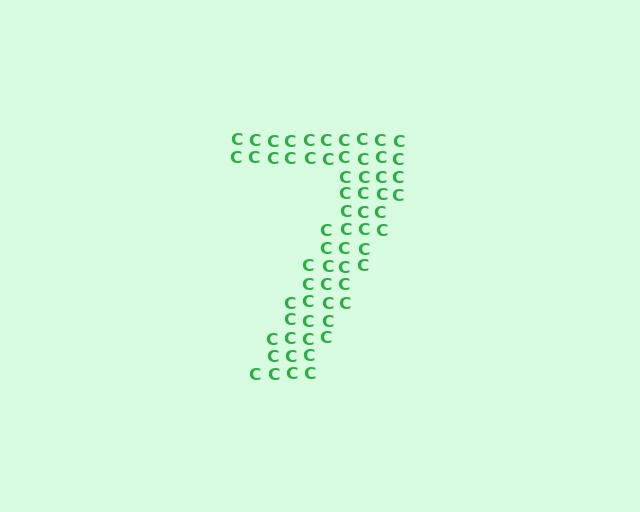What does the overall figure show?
The overall figure shows the digit 7.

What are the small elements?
The small elements are letter C's.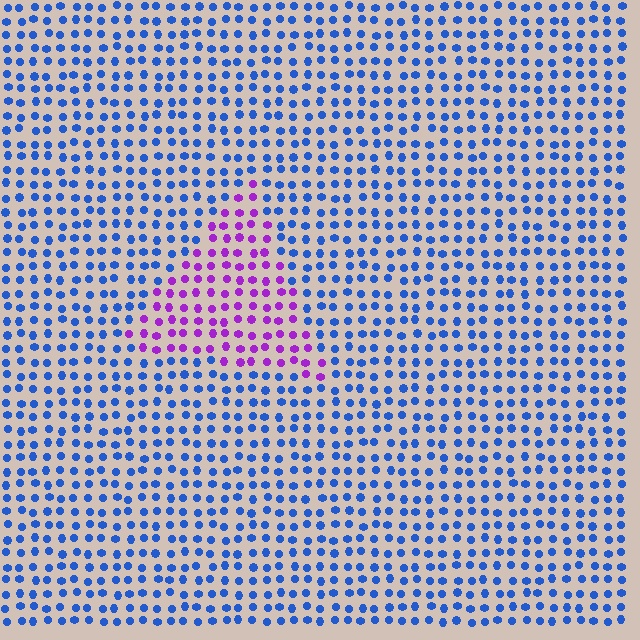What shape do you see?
I see a triangle.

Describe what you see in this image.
The image is filled with small blue elements in a uniform arrangement. A triangle-shaped region is visible where the elements are tinted to a slightly different hue, forming a subtle color boundary.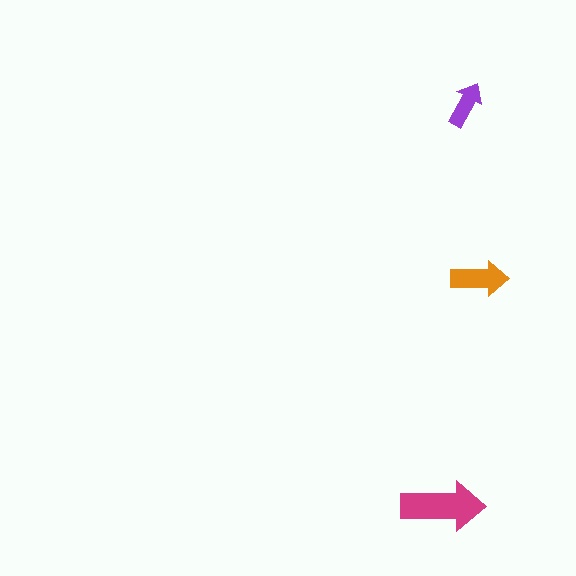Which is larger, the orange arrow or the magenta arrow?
The magenta one.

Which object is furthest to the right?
The orange arrow is rightmost.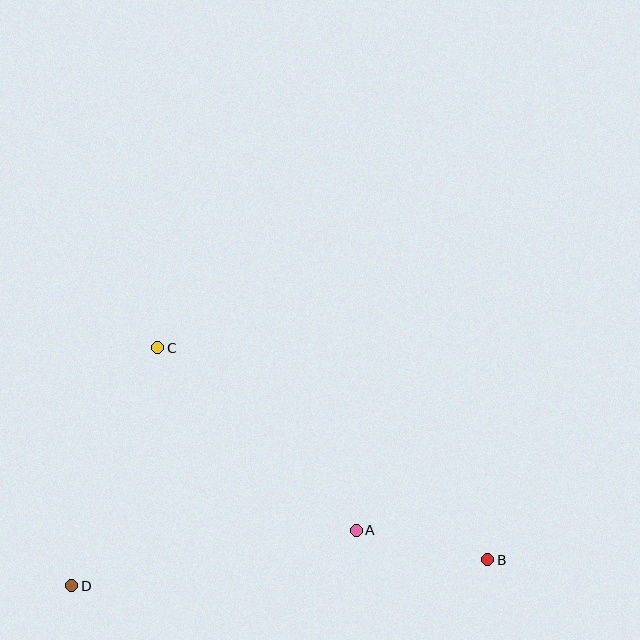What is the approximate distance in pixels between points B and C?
The distance between B and C is approximately 392 pixels.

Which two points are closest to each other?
Points A and B are closest to each other.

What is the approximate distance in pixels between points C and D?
The distance between C and D is approximately 253 pixels.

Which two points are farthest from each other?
Points B and D are farthest from each other.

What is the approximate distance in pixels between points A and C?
The distance between A and C is approximately 270 pixels.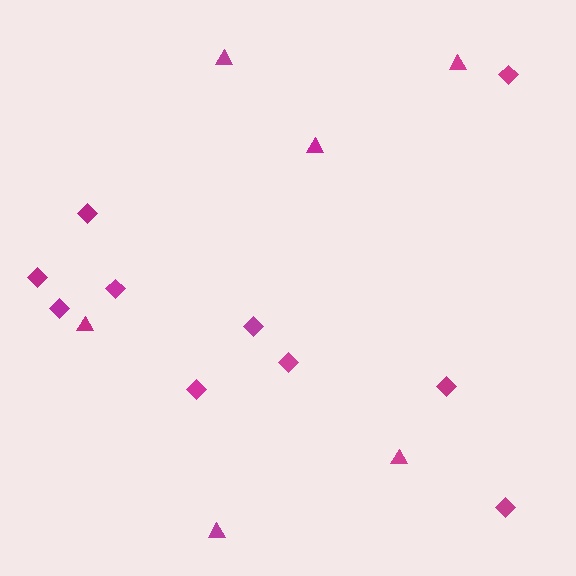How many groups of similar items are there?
There are 2 groups: one group of triangles (6) and one group of diamonds (10).